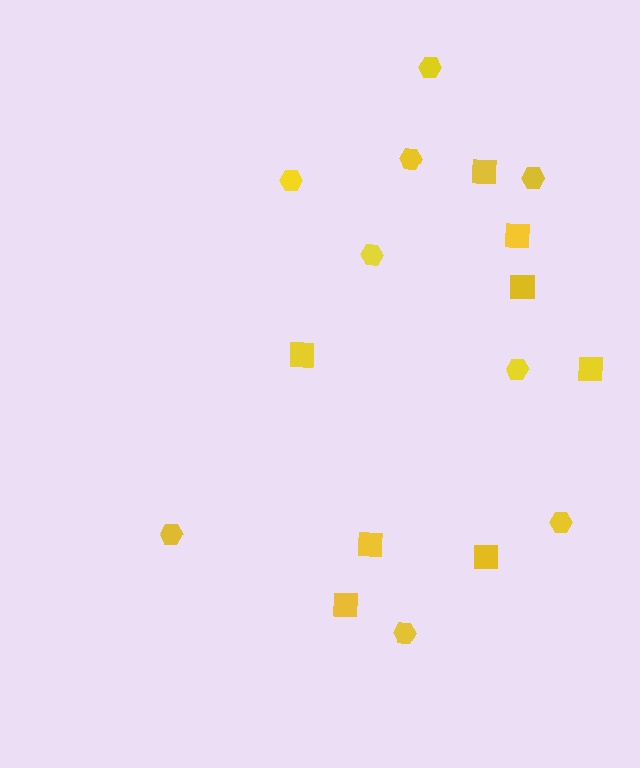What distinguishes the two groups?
There are 2 groups: one group of squares (8) and one group of hexagons (9).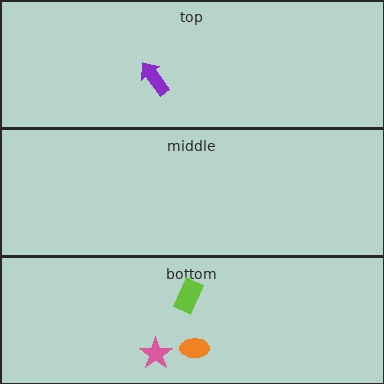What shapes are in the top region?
The purple arrow.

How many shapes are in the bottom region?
3.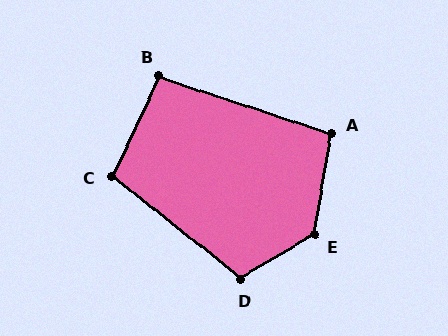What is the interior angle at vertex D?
Approximately 110 degrees (obtuse).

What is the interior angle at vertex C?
Approximately 103 degrees (obtuse).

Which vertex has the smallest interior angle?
B, at approximately 97 degrees.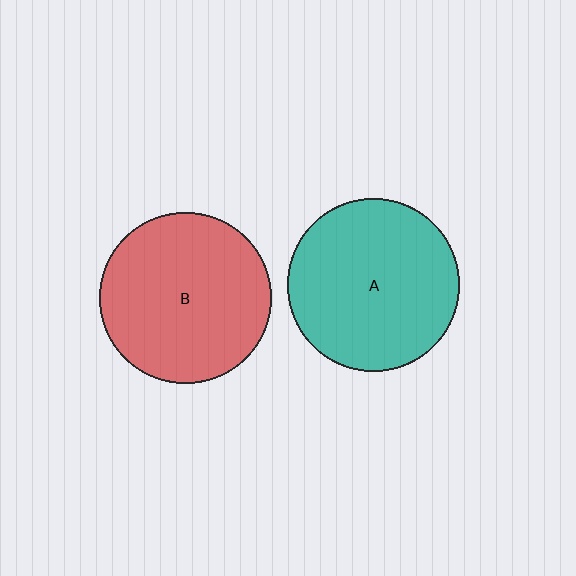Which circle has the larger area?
Circle A (teal).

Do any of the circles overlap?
No, none of the circles overlap.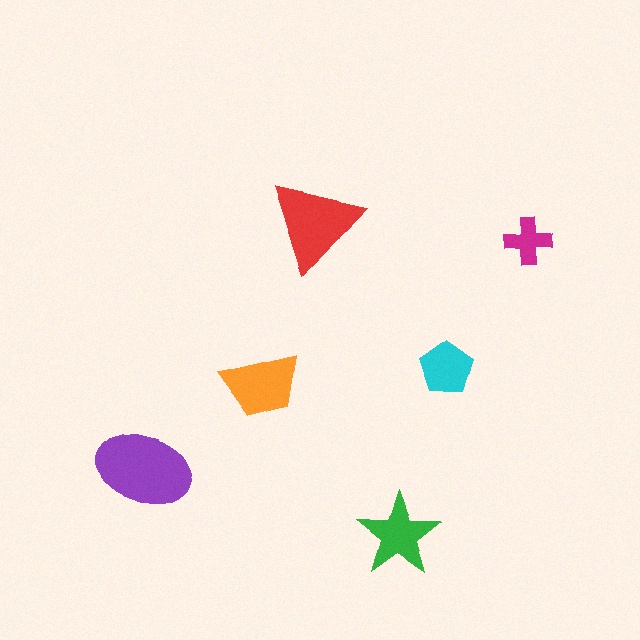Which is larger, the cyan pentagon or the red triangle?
The red triangle.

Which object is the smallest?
The magenta cross.